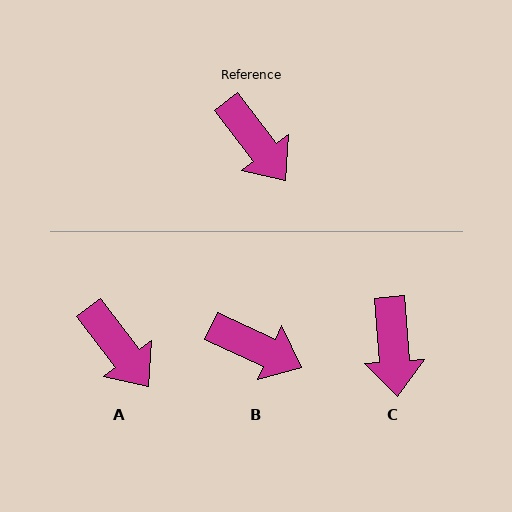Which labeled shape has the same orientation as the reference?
A.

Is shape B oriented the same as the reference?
No, it is off by about 28 degrees.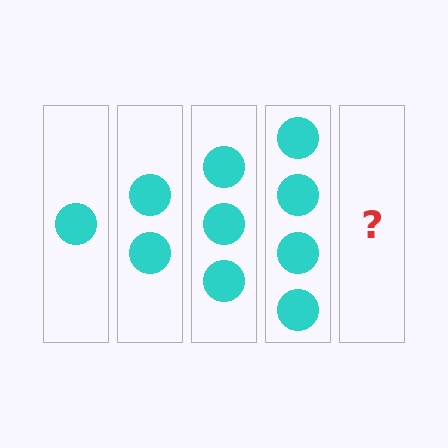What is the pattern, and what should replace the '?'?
The pattern is that each step adds one more circle. The '?' should be 5 circles.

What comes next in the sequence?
The next element should be 5 circles.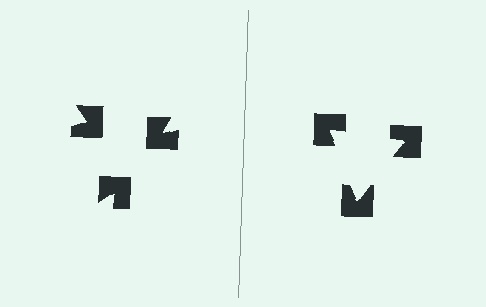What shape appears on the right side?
An illusory triangle.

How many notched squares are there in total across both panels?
6 — 3 on each side.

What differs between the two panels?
The notched squares are positioned identically on both sides; only the wedge orientations differ. On the right they align to a triangle; on the left they are misaligned.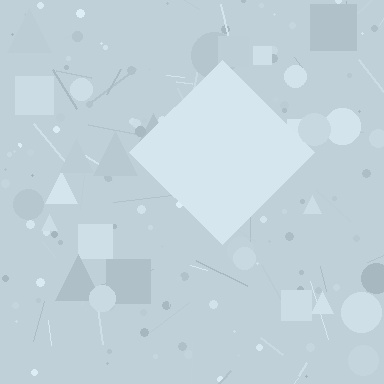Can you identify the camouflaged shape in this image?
The camouflaged shape is a diamond.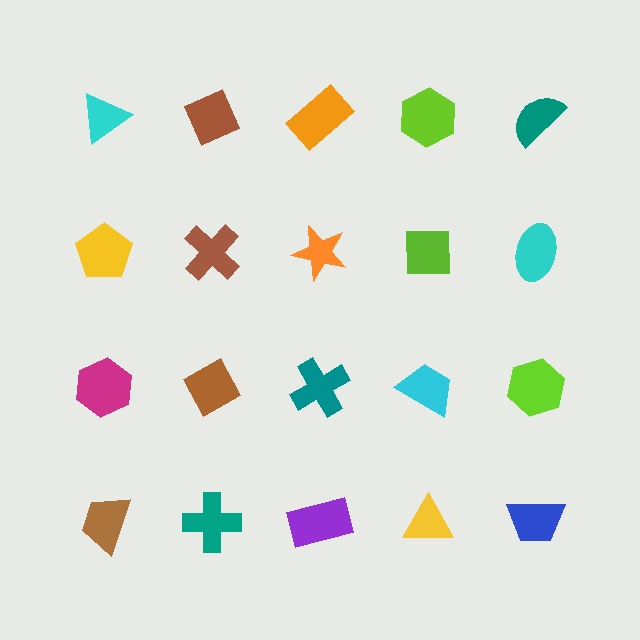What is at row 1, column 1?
A cyan triangle.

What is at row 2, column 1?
A yellow pentagon.